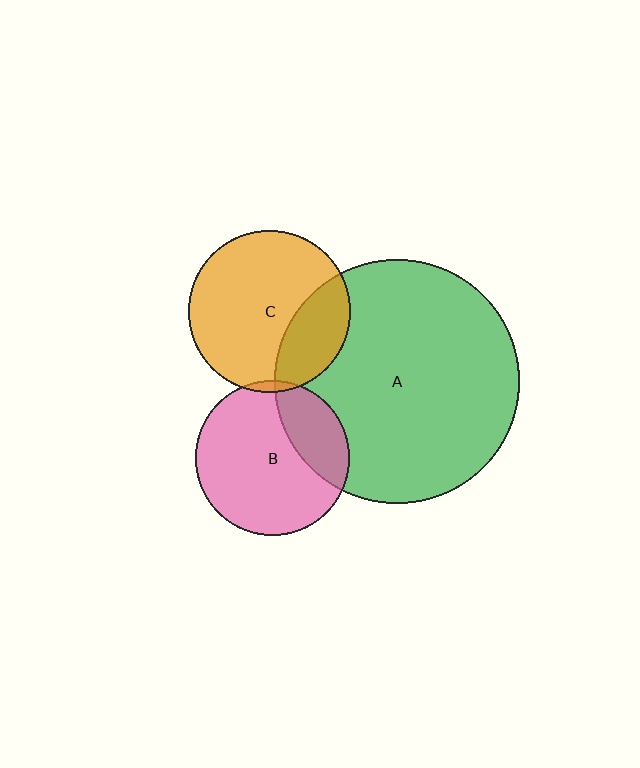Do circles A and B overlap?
Yes.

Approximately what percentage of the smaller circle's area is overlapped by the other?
Approximately 25%.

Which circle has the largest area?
Circle A (green).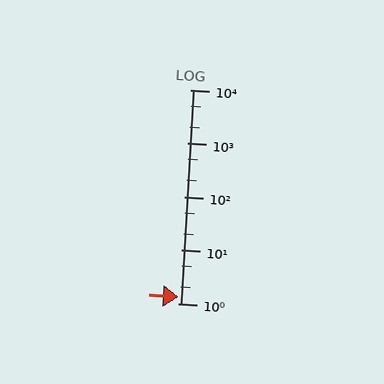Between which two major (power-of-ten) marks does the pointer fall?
The pointer is between 1 and 10.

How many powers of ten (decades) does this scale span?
The scale spans 4 decades, from 1 to 10000.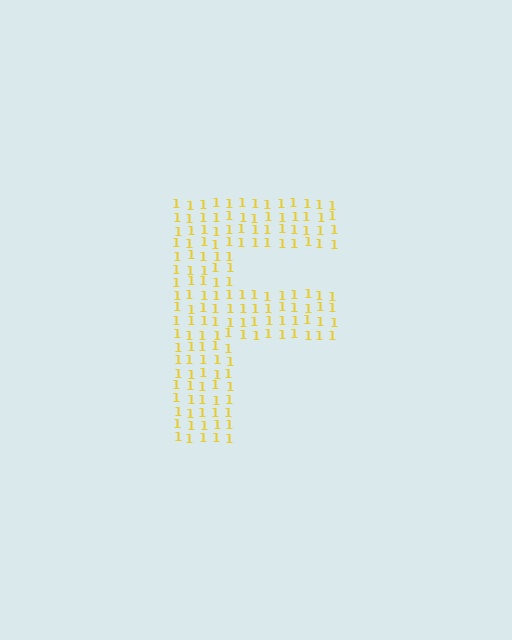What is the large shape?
The large shape is the letter F.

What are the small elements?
The small elements are digit 1's.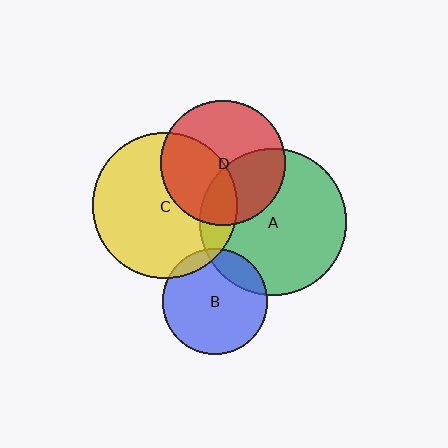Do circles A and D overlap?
Yes.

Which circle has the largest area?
Circle A (green).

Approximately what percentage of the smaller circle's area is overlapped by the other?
Approximately 35%.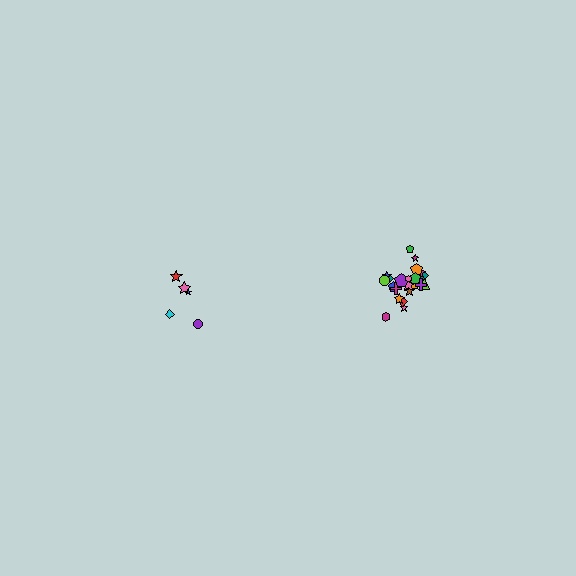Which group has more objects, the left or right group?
The right group.